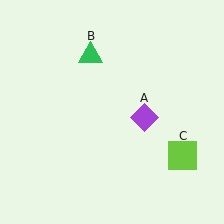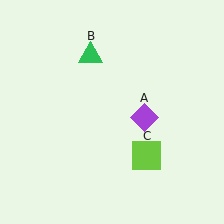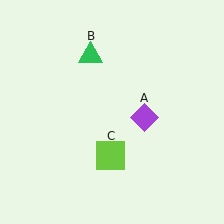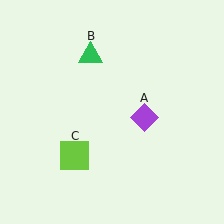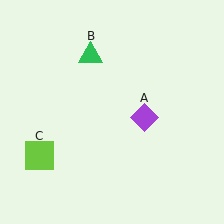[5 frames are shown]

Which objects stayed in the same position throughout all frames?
Purple diamond (object A) and green triangle (object B) remained stationary.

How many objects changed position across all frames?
1 object changed position: lime square (object C).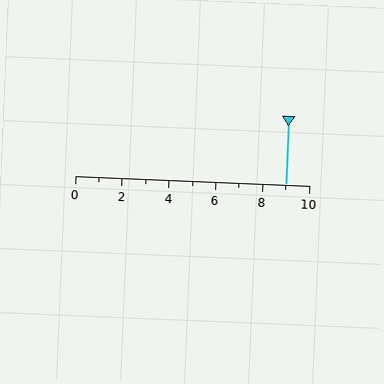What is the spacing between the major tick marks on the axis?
The major ticks are spaced 2 apart.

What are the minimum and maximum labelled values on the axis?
The axis runs from 0 to 10.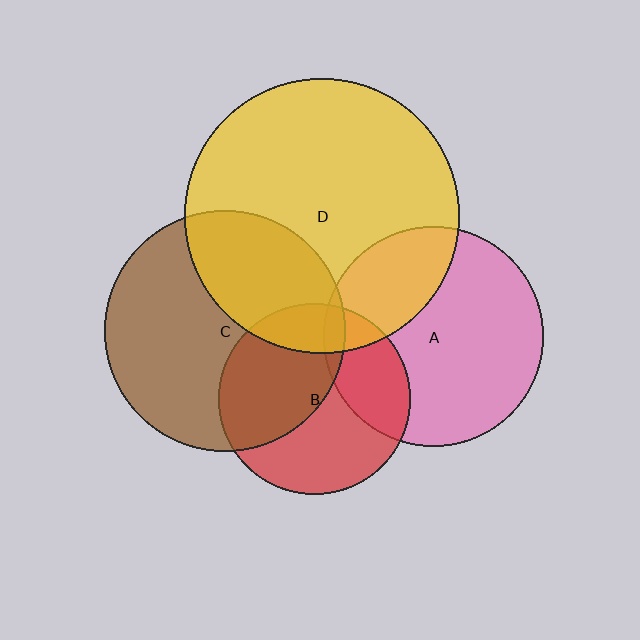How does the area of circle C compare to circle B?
Approximately 1.6 times.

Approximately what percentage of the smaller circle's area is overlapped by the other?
Approximately 15%.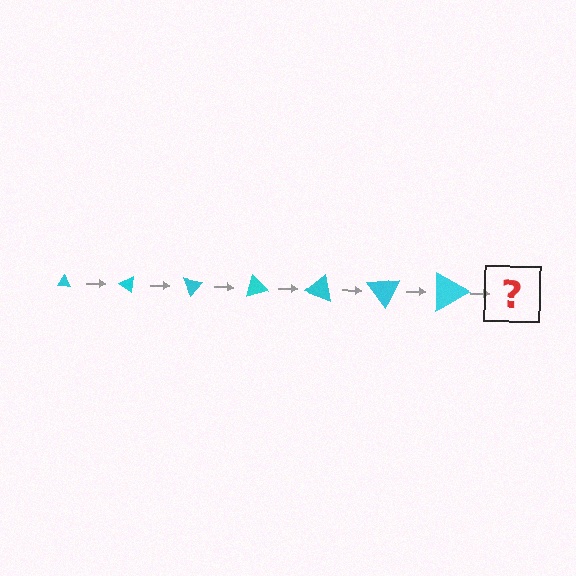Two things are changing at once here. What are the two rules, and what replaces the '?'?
The two rules are that the triangle grows larger each step and it rotates 35 degrees each step. The '?' should be a triangle, larger than the previous one and rotated 245 degrees from the start.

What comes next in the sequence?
The next element should be a triangle, larger than the previous one and rotated 245 degrees from the start.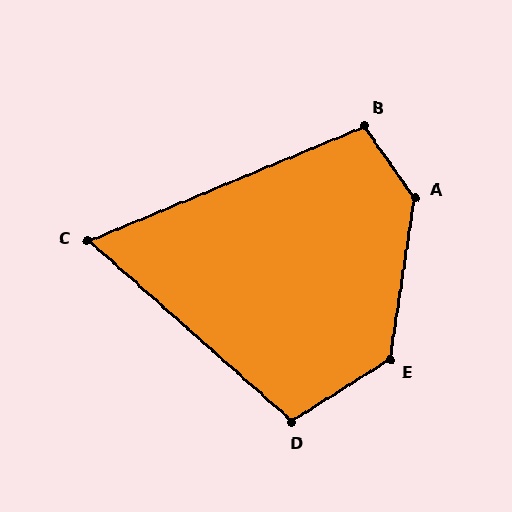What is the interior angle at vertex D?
Approximately 106 degrees (obtuse).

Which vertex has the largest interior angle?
A, at approximately 136 degrees.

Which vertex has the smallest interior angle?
C, at approximately 64 degrees.